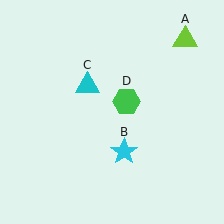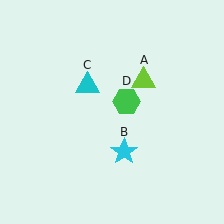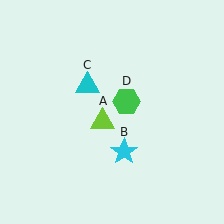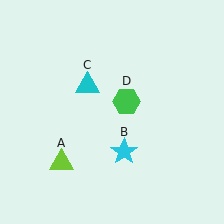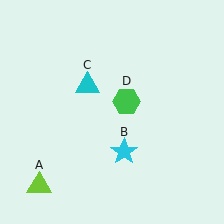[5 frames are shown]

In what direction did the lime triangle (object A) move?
The lime triangle (object A) moved down and to the left.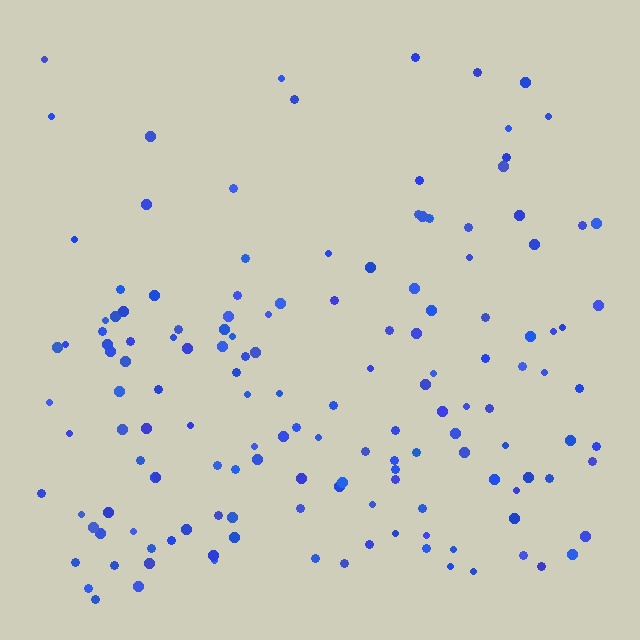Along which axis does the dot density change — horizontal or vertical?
Vertical.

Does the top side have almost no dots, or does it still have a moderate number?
Still a moderate number, just noticeably fewer than the bottom.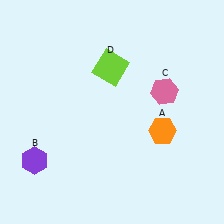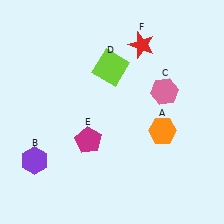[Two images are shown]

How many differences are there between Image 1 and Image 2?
There are 2 differences between the two images.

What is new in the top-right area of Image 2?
A red star (F) was added in the top-right area of Image 2.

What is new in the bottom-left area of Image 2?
A magenta pentagon (E) was added in the bottom-left area of Image 2.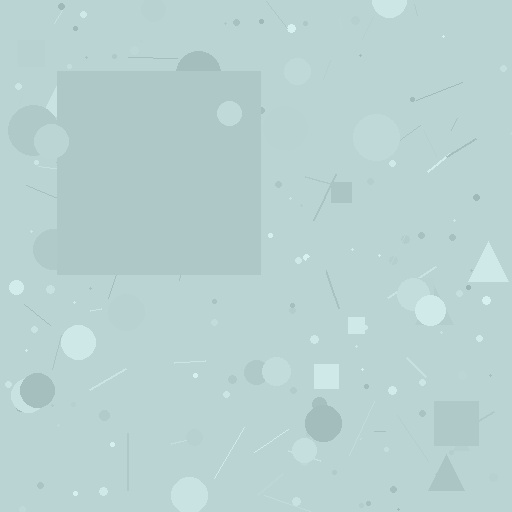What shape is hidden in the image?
A square is hidden in the image.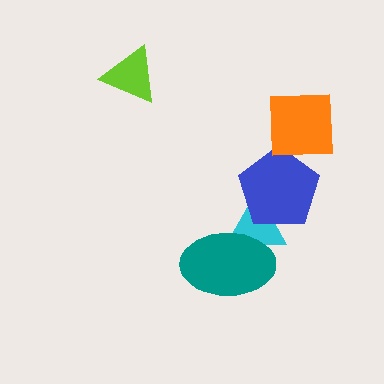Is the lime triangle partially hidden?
No, no other shape covers it.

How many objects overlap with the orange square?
0 objects overlap with the orange square.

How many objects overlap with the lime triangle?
0 objects overlap with the lime triangle.